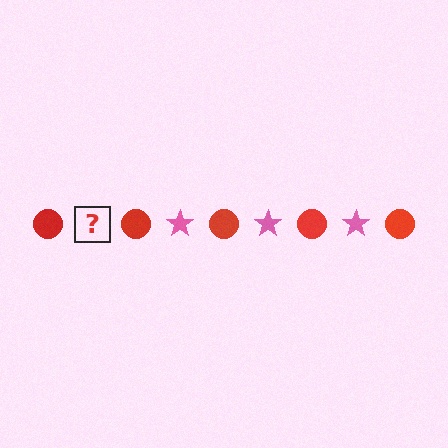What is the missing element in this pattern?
The missing element is a pink star.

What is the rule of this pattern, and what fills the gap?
The rule is that the pattern alternates between red circle and pink star. The gap should be filled with a pink star.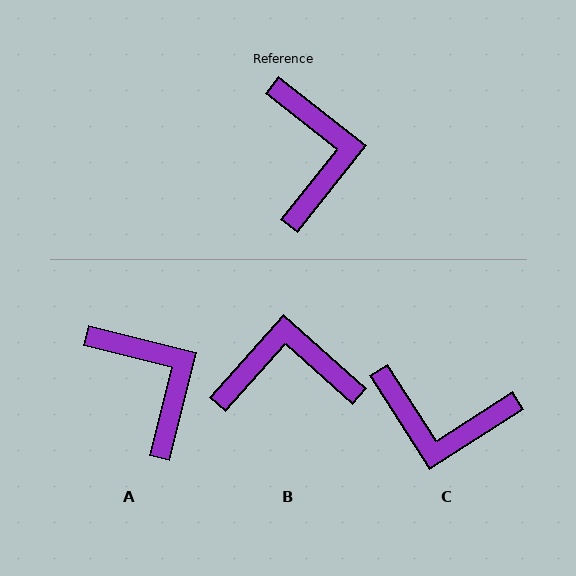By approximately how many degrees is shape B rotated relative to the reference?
Approximately 86 degrees counter-clockwise.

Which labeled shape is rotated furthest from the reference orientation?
C, about 109 degrees away.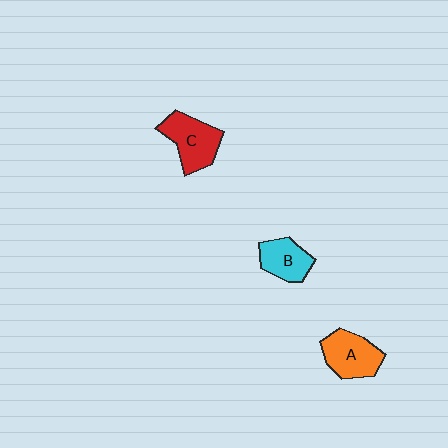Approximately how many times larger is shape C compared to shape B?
Approximately 1.3 times.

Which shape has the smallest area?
Shape B (cyan).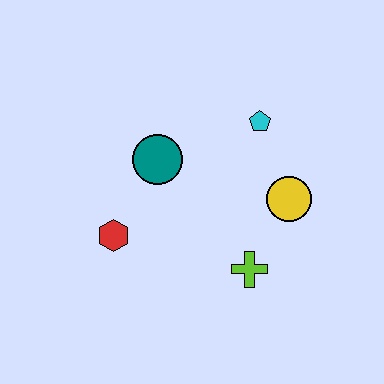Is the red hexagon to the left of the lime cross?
Yes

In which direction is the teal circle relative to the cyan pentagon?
The teal circle is to the left of the cyan pentagon.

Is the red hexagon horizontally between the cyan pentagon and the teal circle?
No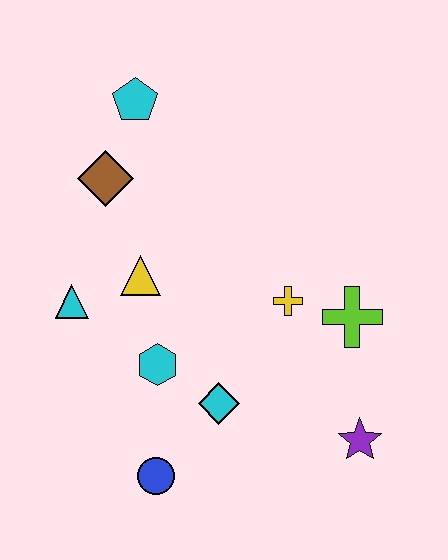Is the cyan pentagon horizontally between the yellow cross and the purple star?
No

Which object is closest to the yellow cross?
The lime cross is closest to the yellow cross.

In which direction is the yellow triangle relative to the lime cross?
The yellow triangle is to the left of the lime cross.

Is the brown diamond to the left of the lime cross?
Yes